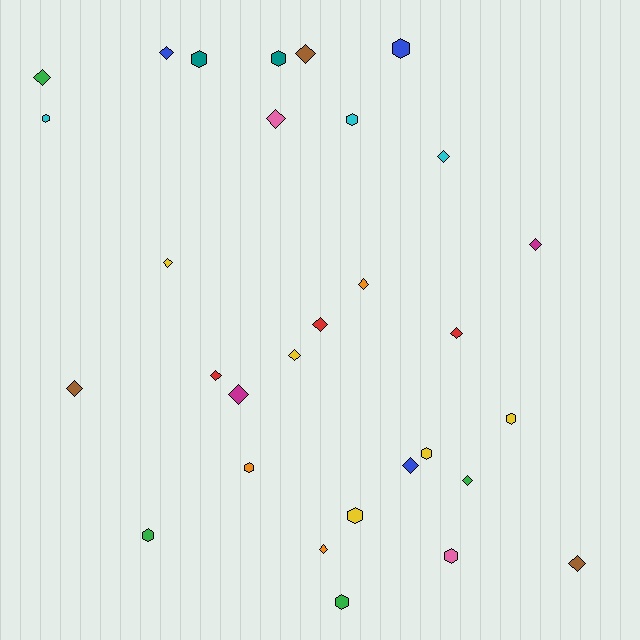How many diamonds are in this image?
There are 18 diamonds.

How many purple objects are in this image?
There are no purple objects.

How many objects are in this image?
There are 30 objects.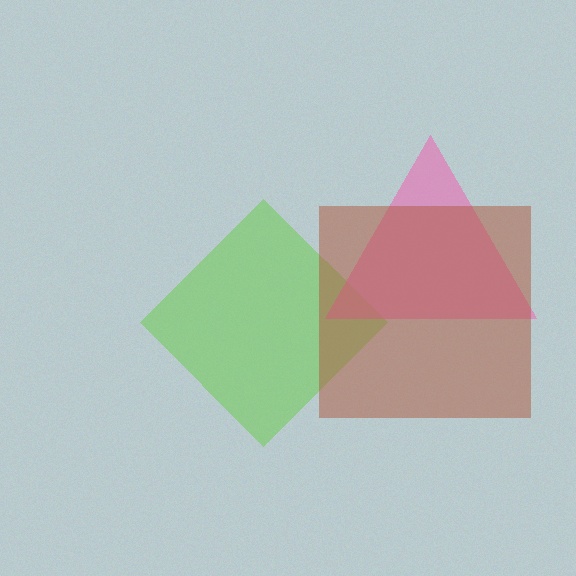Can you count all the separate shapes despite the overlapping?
Yes, there are 3 separate shapes.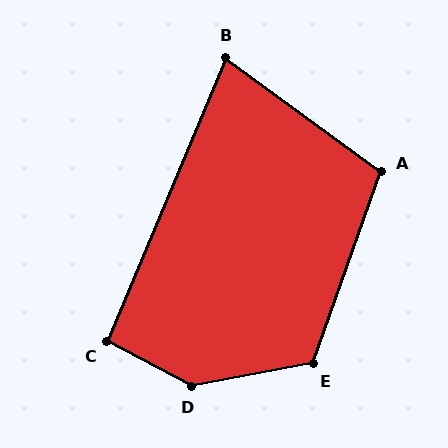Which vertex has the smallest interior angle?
B, at approximately 77 degrees.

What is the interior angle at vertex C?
Approximately 95 degrees (obtuse).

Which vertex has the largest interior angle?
D, at approximately 141 degrees.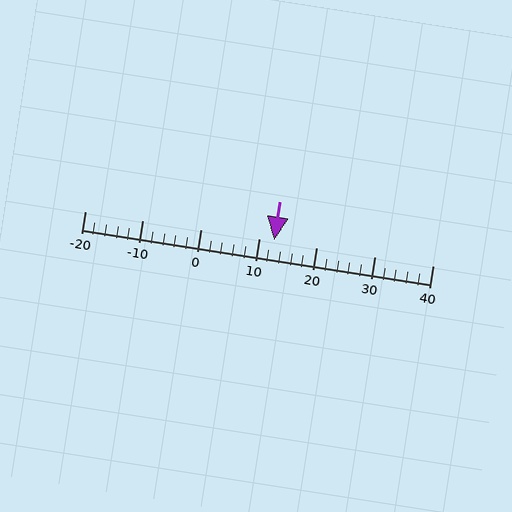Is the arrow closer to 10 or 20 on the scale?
The arrow is closer to 10.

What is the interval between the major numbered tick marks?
The major tick marks are spaced 10 units apart.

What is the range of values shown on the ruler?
The ruler shows values from -20 to 40.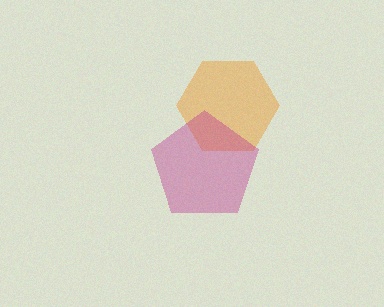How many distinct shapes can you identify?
There are 2 distinct shapes: an orange hexagon, a magenta pentagon.